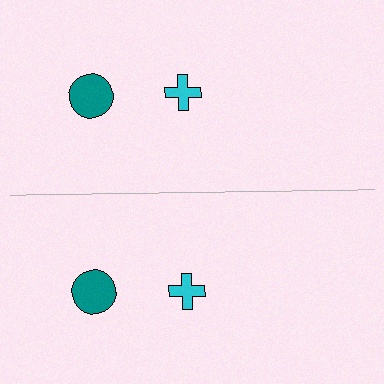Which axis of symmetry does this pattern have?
The pattern has a horizontal axis of symmetry running through the center of the image.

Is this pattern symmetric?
Yes, this pattern has bilateral (reflection) symmetry.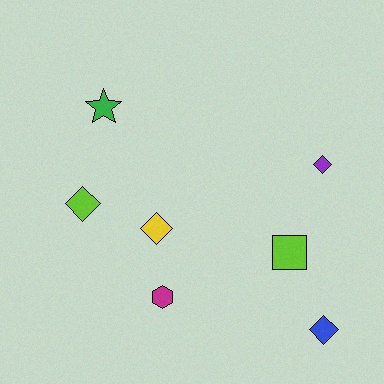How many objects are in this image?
There are 7 objects.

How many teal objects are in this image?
There are no teal objects.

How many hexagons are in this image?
There is 1 hexagon.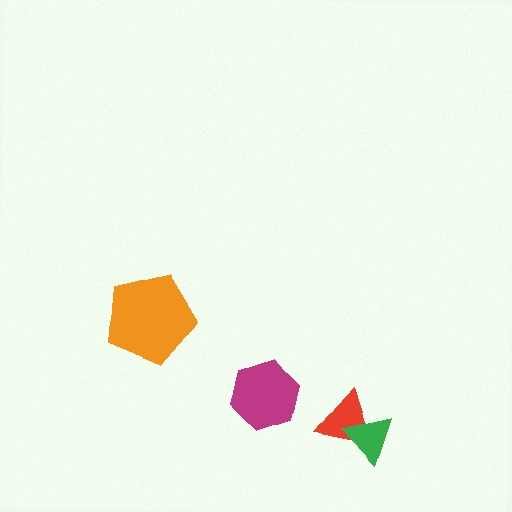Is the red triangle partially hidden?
Yes, it is partially covered by another shape.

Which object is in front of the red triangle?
The green triangle is in front of the red triangle.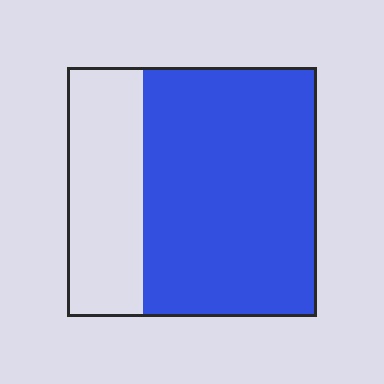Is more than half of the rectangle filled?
Yes.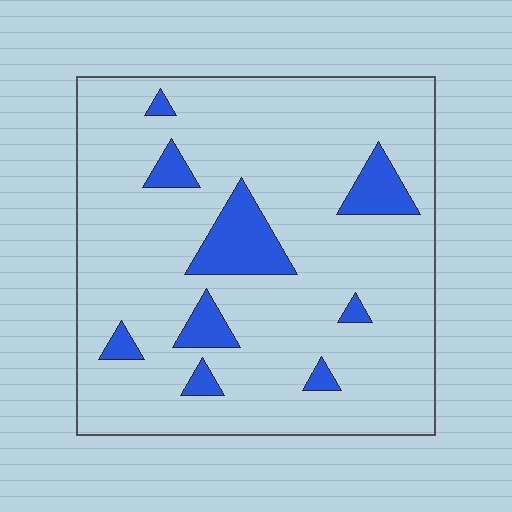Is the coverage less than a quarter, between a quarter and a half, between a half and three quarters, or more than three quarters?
Less than a quarter.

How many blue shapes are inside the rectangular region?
9.